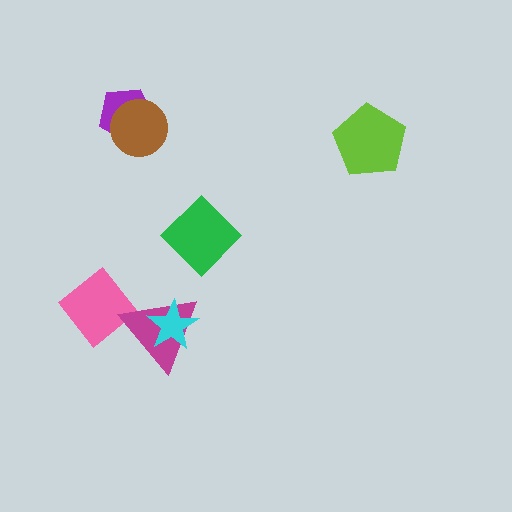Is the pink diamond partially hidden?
Yes, it is partially covered by another shape.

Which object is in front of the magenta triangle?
The cyan star is in front of the magenta triangle.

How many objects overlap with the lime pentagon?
0 objects overlap with the lime pentagon.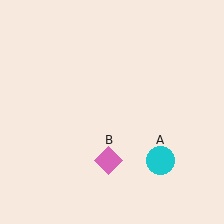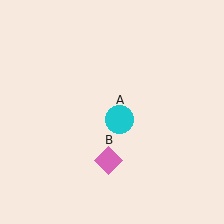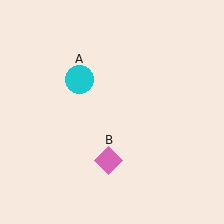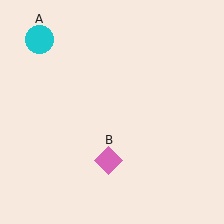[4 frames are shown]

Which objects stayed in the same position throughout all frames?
Pink diamond (object B) remained stationary.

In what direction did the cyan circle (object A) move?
The cyan circle (object A) moved up and to the left.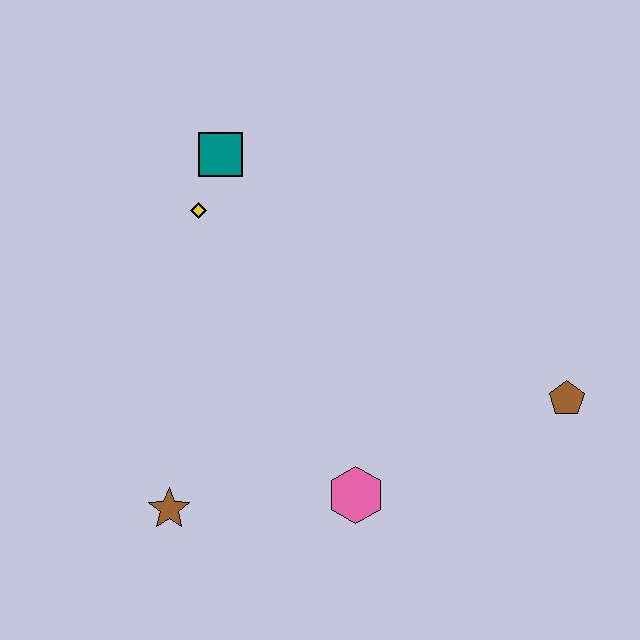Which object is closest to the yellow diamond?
The teal square is closest to the yellow diamond.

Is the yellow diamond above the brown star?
Yes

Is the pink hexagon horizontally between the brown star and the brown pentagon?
Yes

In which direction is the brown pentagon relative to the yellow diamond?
The brown pentagon is to the right of the yellow diamond.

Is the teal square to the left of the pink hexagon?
Yes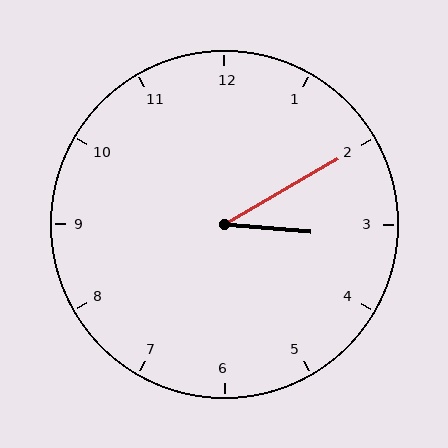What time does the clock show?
3:10.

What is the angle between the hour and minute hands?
Approximately 35 degrees.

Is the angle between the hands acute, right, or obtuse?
It is acute.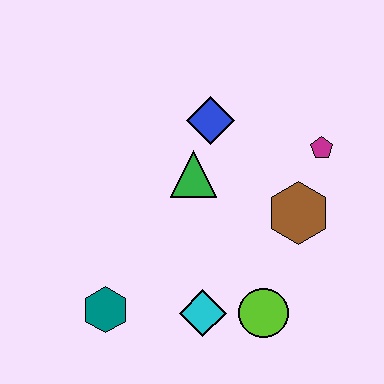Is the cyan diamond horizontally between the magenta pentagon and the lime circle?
No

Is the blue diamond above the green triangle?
Yes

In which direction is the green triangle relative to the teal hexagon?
The green triangle is above the teal hexagon.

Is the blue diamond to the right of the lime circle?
No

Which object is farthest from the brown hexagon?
The teal hexagon is farthest from the brown hexagon.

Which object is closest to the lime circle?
The cyan diamond is closest to the lime circle.